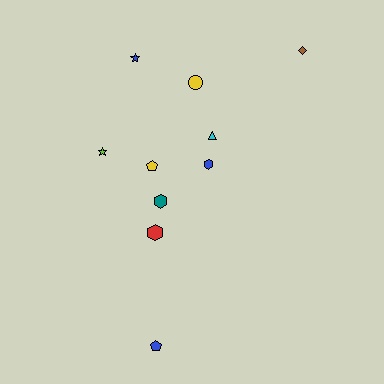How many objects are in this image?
There are 10 objects.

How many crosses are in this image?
There are no crosses.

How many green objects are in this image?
There are no green objects.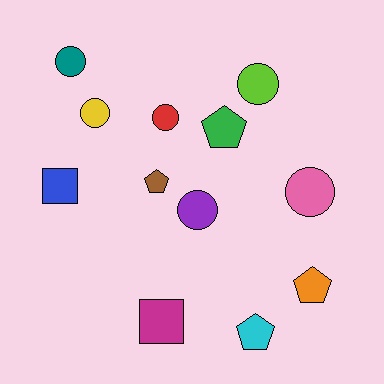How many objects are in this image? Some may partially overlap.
There are 12 objects.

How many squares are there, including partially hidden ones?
There are 2 squares.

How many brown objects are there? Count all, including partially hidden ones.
There is 1 brown object.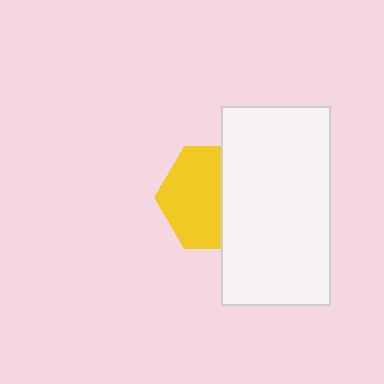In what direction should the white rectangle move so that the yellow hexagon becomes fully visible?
The white rectangle should move right. That is the shortest direction to clear the overlap and leave the yellow hexagon fully visible.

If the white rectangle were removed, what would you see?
You would see the complete yellow hexagon.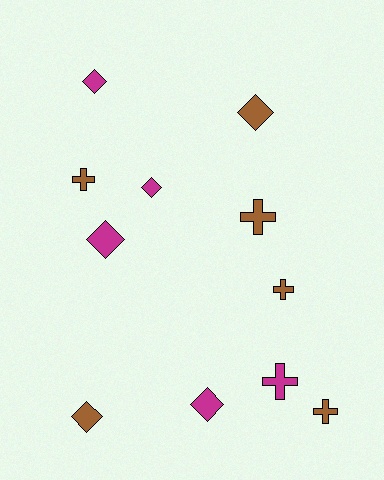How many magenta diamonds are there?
There are 4 magenta diamonds.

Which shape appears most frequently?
Diamond, with 6 objects.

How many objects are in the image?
There are 11 objects.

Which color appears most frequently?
Brown, with 6 objects.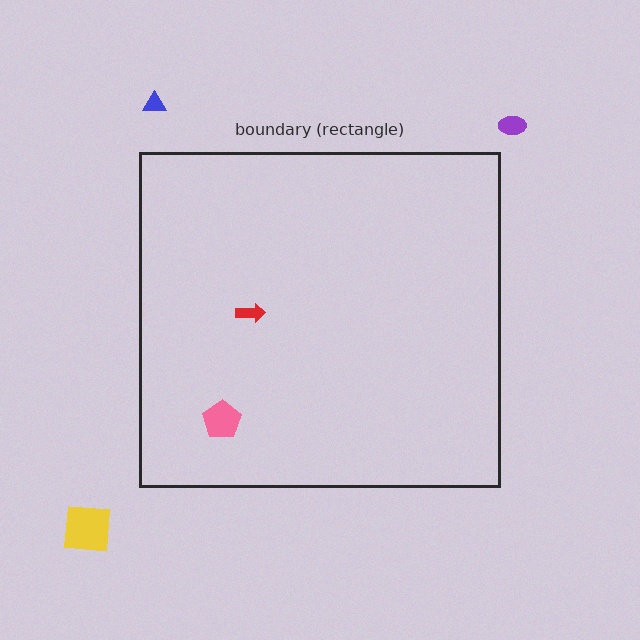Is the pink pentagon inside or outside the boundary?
Inside.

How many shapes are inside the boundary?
2 inside, 3 outside.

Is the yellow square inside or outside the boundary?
Outside.